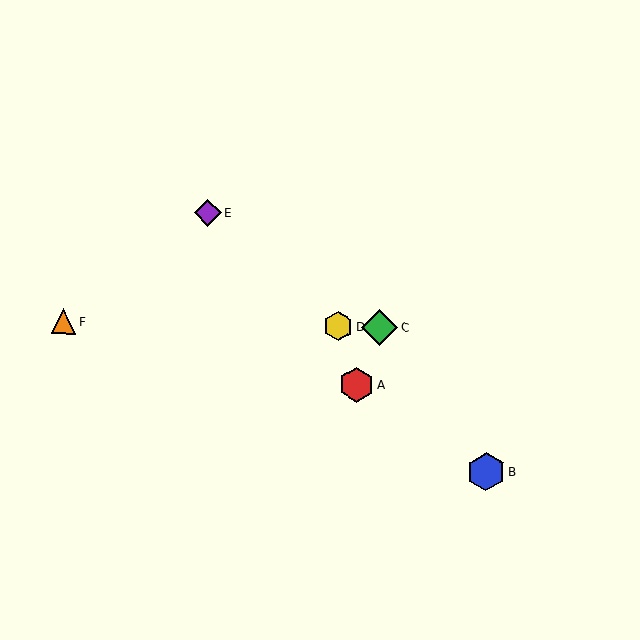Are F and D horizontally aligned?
Yes, both are at y≈322.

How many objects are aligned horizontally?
3 objects (C, D, F) are aligned horizontally.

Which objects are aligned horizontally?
Objects C, D, F are aligned horizontally.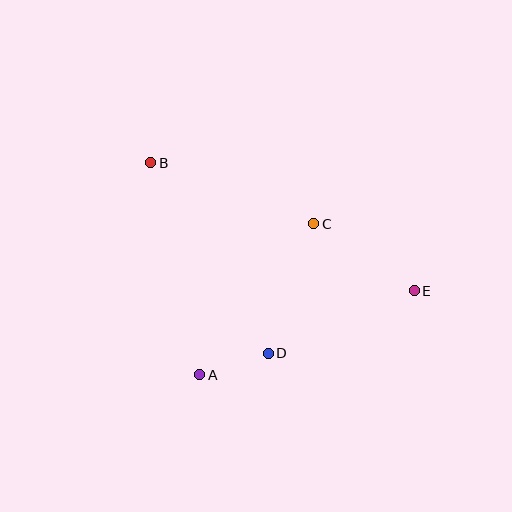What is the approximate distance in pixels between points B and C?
The distance between B and C is approximately 174 pixels.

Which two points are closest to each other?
Points A and D are closest to each other.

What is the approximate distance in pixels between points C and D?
The distance between C and D is approximately 137 pixels.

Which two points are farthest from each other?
Points B and E are farthest from each other.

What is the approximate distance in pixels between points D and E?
The distance between D and E is approximately 159 pixels.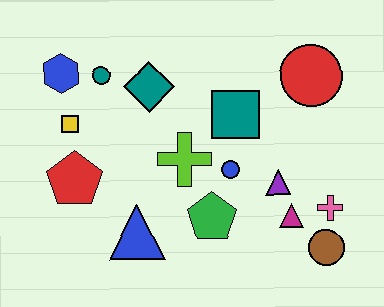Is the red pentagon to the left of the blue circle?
Yes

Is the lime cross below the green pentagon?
No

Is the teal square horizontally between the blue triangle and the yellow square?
No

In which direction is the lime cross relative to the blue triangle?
The lime cross is above the blue triangle.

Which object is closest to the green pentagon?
The blue circle is closest to the green pentagon.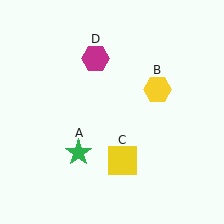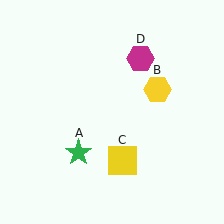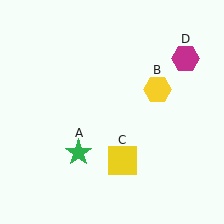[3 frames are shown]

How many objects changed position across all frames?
1 object changed position: magenta hexagon (object D).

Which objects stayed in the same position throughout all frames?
Green star (object A) and yellow hexagon (object B) and yellow square (object C) remained stationary.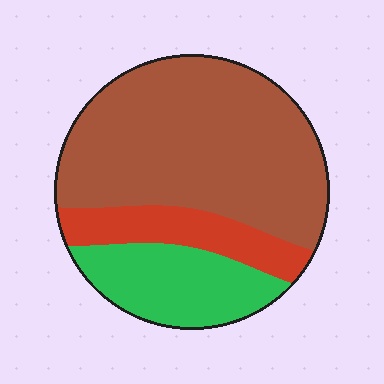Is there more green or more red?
Green.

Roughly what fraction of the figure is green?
Green covers 22% of the figure.